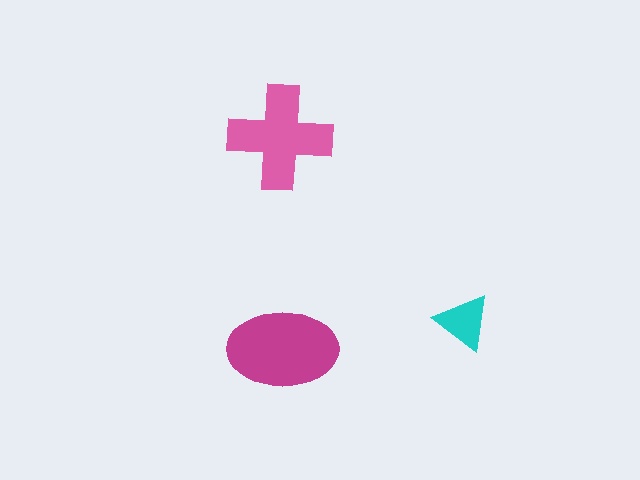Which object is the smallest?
The cyan triangle.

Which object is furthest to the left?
The pink cross is leftmost.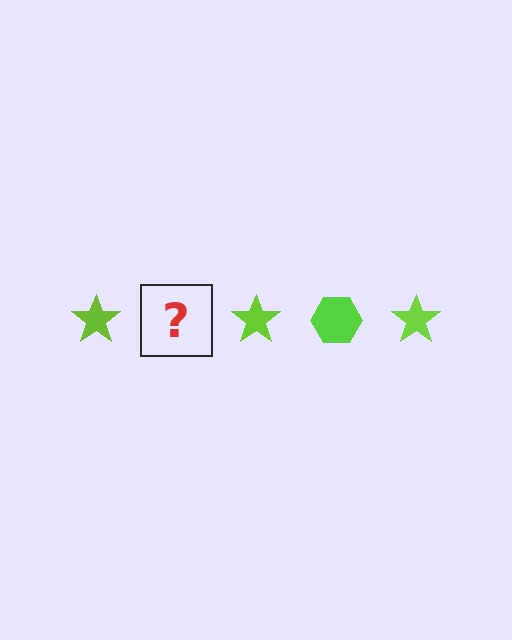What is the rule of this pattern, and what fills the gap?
The rule is that the pattern cycles through star, hexagon shapes in lime. The gap should be filled with a lime hexagon.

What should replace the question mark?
The question mark should be replaced with a lime hexagon.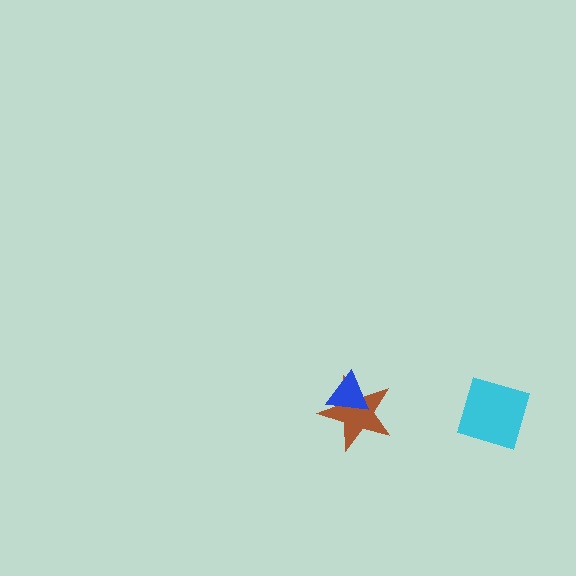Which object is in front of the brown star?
The blue triangle is in front of the brown star.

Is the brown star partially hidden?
Yes, it is partially covered by another shape.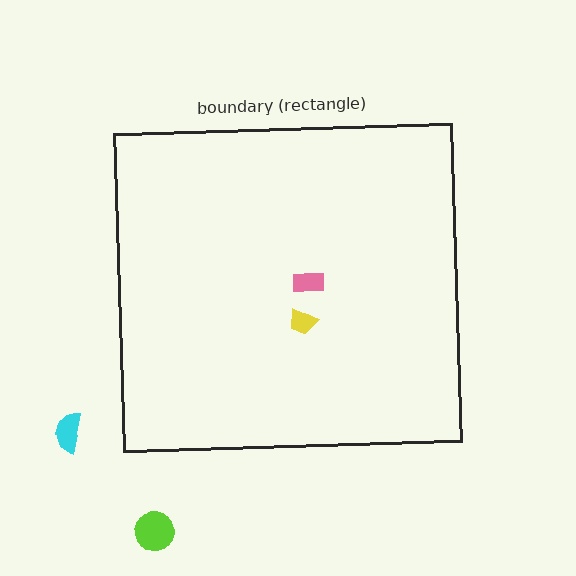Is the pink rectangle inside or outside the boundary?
Inside.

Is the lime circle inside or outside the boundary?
Outside.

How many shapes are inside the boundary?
2 inside, 2 outside.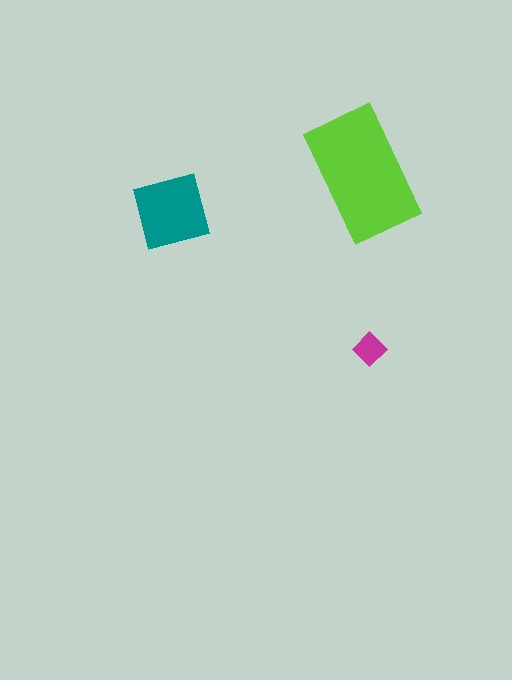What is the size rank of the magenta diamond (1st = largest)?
3rd.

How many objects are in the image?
There are 3 objects in the image.